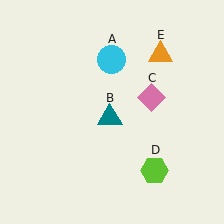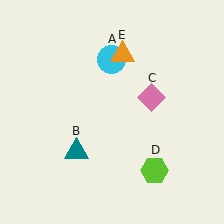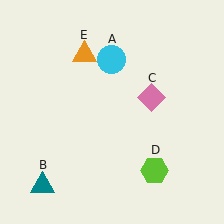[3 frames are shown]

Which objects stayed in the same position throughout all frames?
Cyan circle (object A) and pink diamond (object C) and lime hexagon (object D) remained stationary.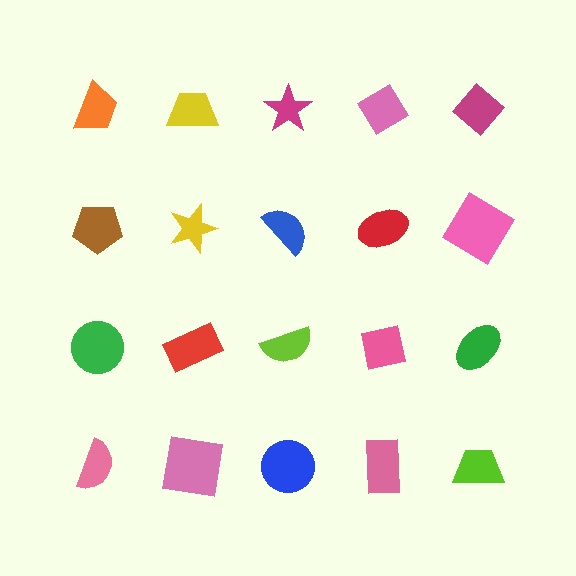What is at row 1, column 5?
A magenta diamond.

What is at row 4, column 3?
A blue circle.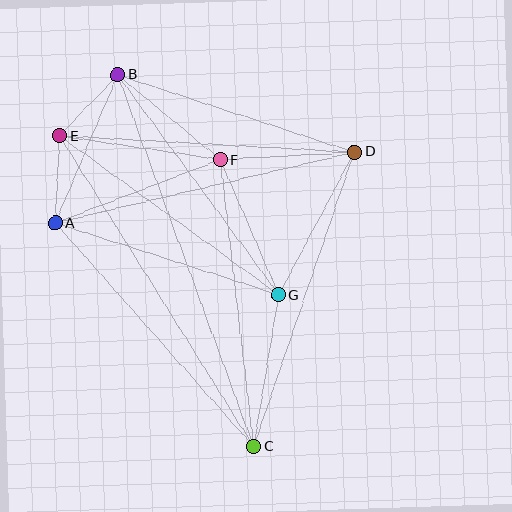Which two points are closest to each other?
Points B and E are closest to each other.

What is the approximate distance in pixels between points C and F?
The distance between C and F is approximately 289 pixels.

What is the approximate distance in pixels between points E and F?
The distance between E and F is approximately 163 pixels.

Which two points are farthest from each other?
Points B and C are farthest from each other.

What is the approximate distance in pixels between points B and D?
The distance between B and D is approximately 249 pixels.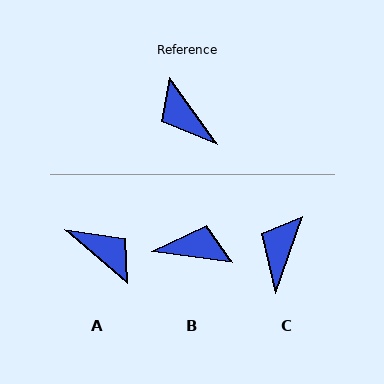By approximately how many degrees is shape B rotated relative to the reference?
Approximately 134 degrees clockwise.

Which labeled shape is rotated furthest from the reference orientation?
A, about 167 degrees away.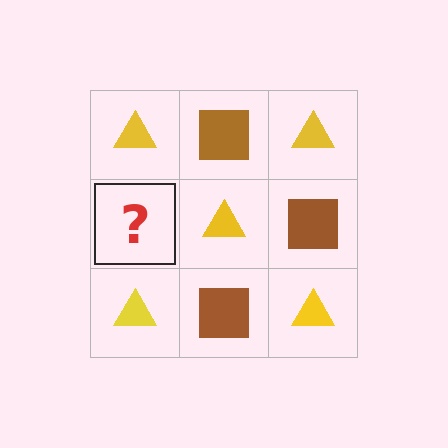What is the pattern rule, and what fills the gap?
The rule is that it alternates yellow triangle and brown square in a checkerboard pattern. The gap should be filled with a brown square.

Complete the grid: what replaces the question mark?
The question mark should be replaced with a brown square.